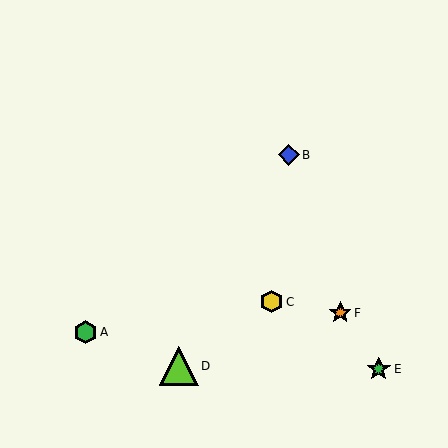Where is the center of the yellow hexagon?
The center of the yellow hexagon is at (272, 302).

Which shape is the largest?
The lime triangle (labeled D) is the largest.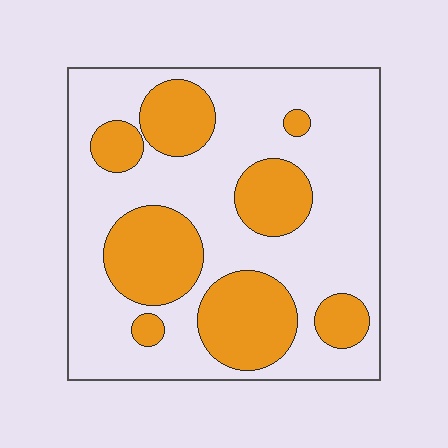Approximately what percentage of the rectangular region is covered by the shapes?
Approximately 30%.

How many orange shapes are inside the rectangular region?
8.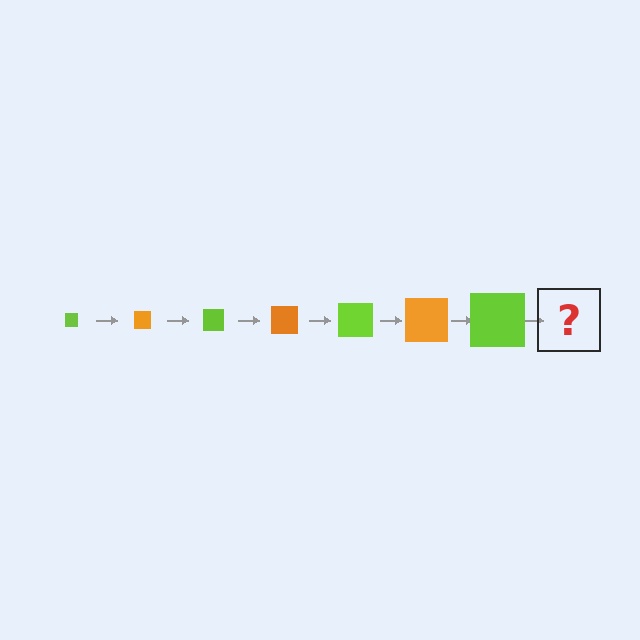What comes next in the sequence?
The next element should be an orange square, larger than the previous one.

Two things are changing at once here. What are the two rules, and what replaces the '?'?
The two rules are that the square grows larger each step and the color cycles through lime and orange. The '?' should be an orange square, larger than the previous one.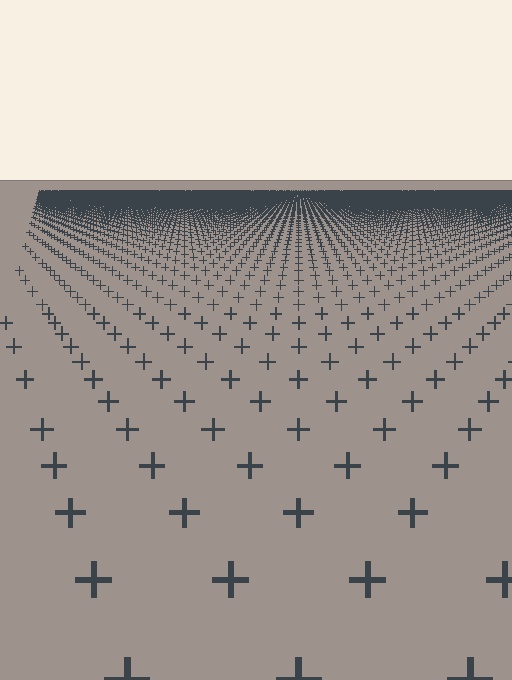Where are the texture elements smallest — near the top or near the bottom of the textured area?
Near the top.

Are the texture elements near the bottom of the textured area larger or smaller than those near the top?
Larger. Near the bottom, elements are closer to the viewer and appear at a bigger on-screen size.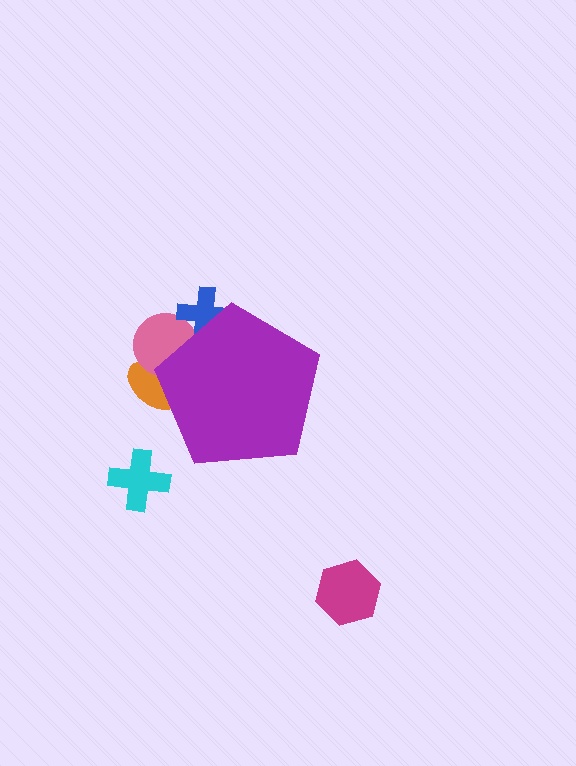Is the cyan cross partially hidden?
No, the cyan cross is fully visible.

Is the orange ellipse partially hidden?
Yes, the orange ellipse is partially hidden behind the purple pentagon.